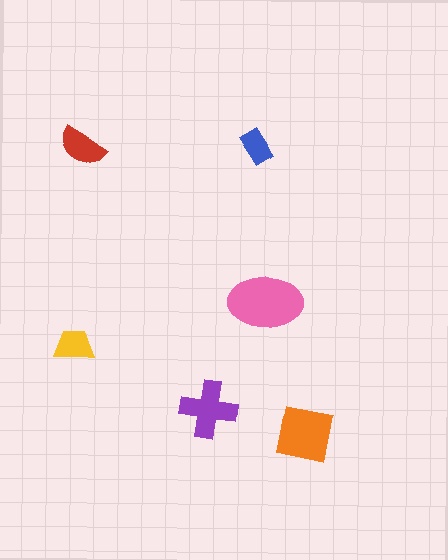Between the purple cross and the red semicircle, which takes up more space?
The purple cross.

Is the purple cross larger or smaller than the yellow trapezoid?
Larger.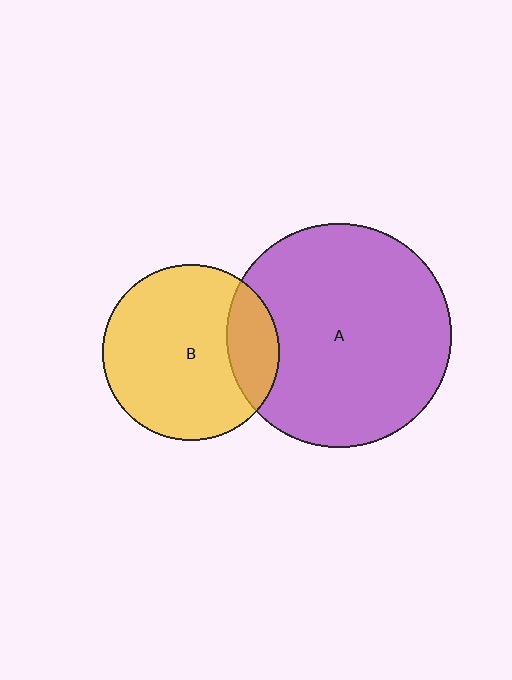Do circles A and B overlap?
Yes.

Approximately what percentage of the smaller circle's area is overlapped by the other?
Approximately 20%.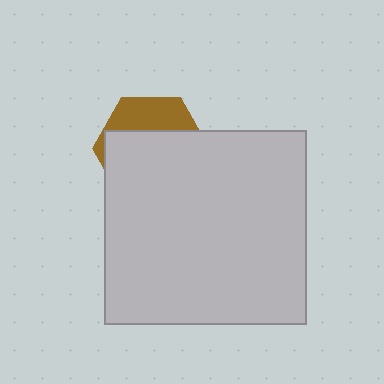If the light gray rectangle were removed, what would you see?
You would see the complete brown hexagon.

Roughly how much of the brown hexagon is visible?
A small part of it is visible (roughly 30%).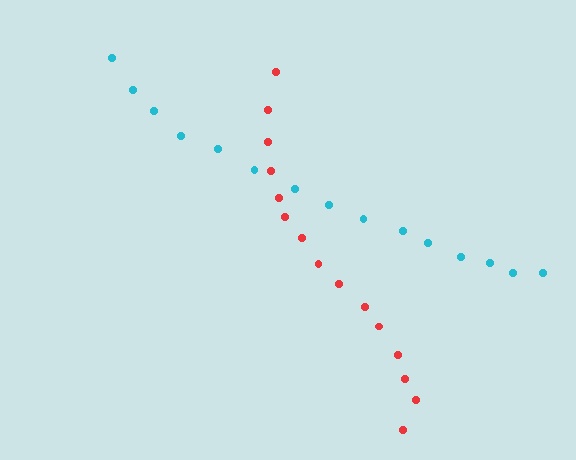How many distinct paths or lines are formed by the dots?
There are 2 distinct paths.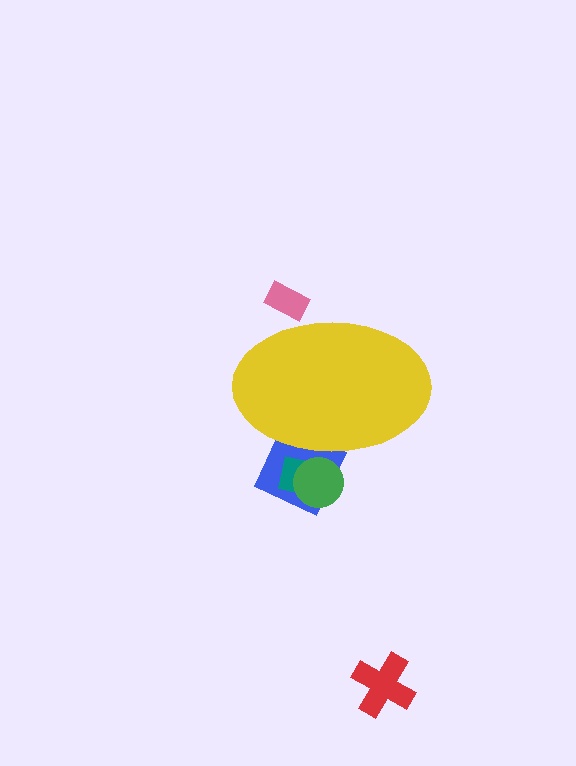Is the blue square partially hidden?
Yes, the blue square is partially hidden behind the yellow ellipse.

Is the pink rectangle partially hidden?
Yes, the pink rectangle is partially hidden behind the yellow ellipse.